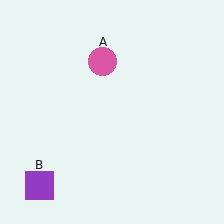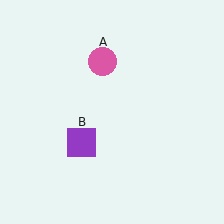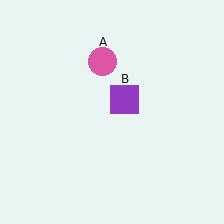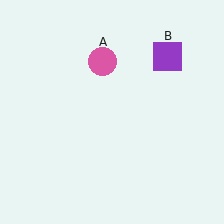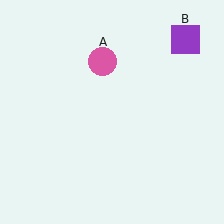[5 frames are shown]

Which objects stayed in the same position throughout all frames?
Pink circle (object A) remained stationary.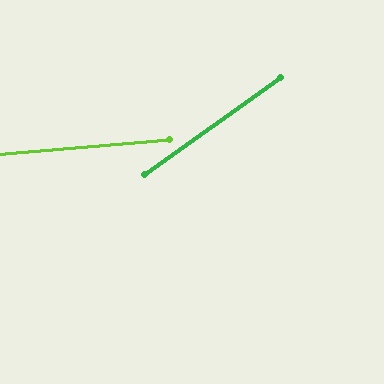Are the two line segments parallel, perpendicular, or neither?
Neither parallel nor perpendicular — they differ by about 31°.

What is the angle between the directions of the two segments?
Approximately 31 degrees.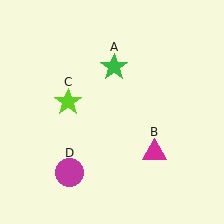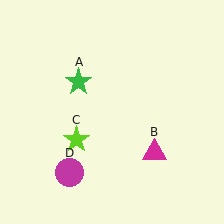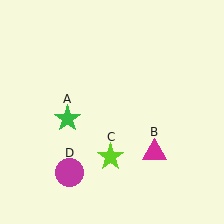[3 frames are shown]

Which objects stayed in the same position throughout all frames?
Magenta triangle (object B) and magenta circle (object D) remained stationary.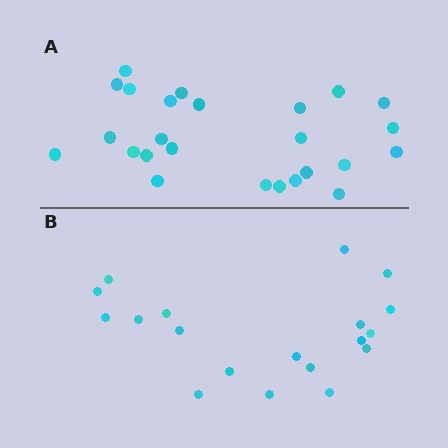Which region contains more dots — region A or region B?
Region A (the top region) has more dots.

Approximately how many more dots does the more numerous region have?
Region A has about 6 more dots than region B.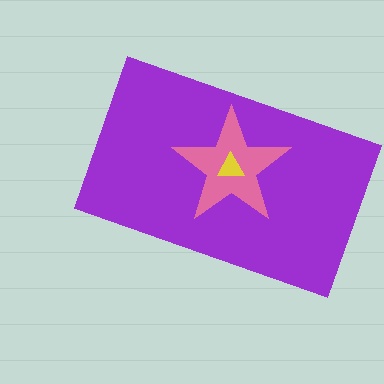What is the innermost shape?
The yellow triangle.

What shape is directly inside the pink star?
The yellow triangle.